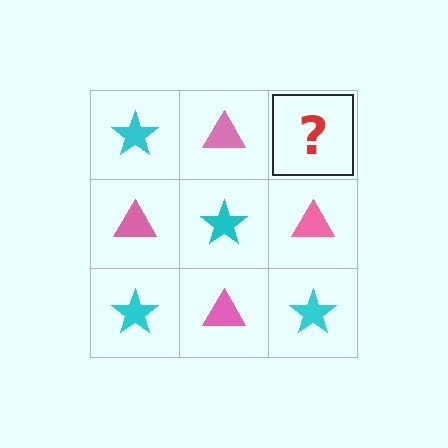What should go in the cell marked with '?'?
The missing cell should contain a cyan star.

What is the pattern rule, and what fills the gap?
The rule is that it alternates cyan star and pink triangle in a checkerboard pattern. The gap should be filled with a cyan star.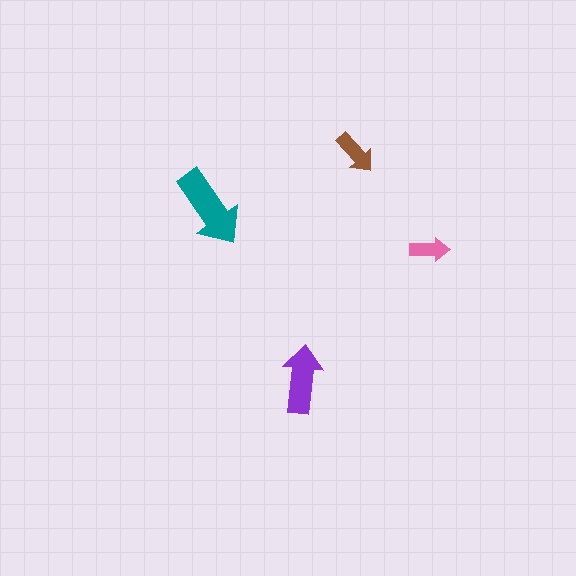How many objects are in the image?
There are 4 objects in the image.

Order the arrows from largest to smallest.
the teal one, the purple one, the brown one, the pink one.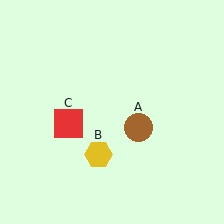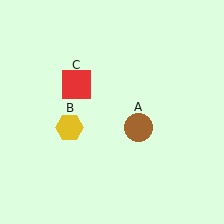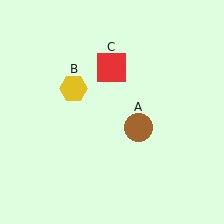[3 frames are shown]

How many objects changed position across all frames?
2 objects changed position: yellow hexagon (object B), red square (object C).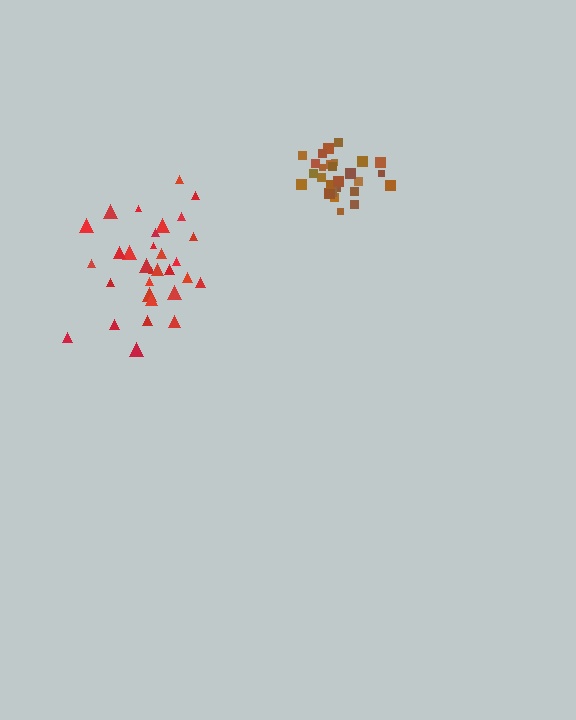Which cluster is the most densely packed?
Brown.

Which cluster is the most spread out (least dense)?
Red.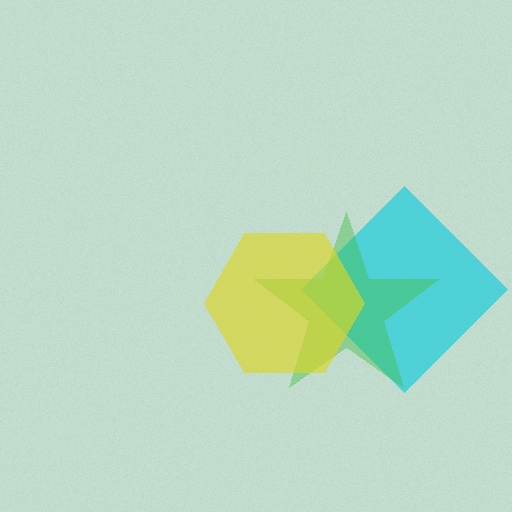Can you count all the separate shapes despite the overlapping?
Yes, there are 3 separate shapes.